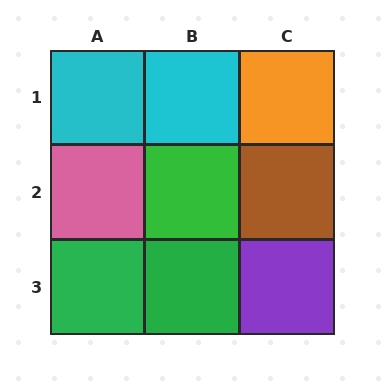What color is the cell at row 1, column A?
Cyan.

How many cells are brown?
1 cell is brown.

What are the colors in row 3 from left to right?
Green, green, purple.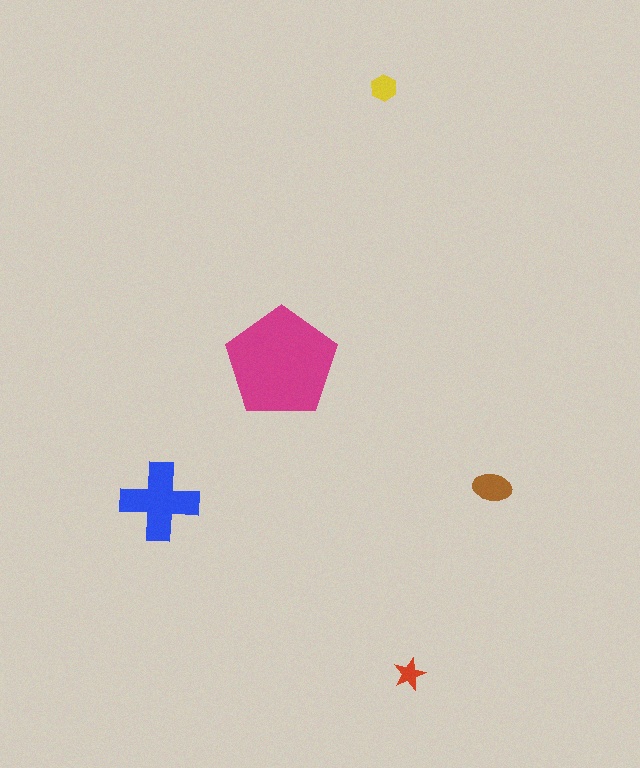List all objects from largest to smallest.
The magenta pentagon, the blue cross, the brown ellipse, the yellow hexagon, the red star.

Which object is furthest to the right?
The brown ellipse is rightmost.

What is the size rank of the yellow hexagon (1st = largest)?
4th.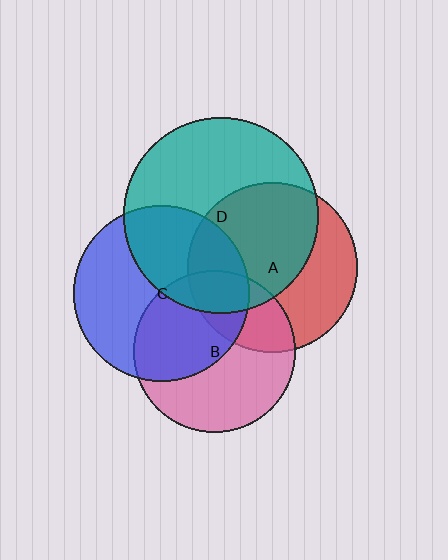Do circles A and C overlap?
Yes.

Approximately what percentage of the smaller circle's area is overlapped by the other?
Approximately 25%.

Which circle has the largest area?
Circle D (teal).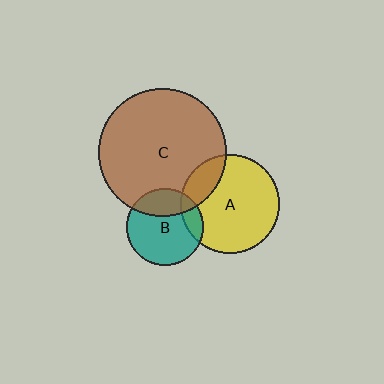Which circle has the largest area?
Circle C (brown).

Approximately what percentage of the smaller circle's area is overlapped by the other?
Approximately 15%.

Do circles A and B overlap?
Yes.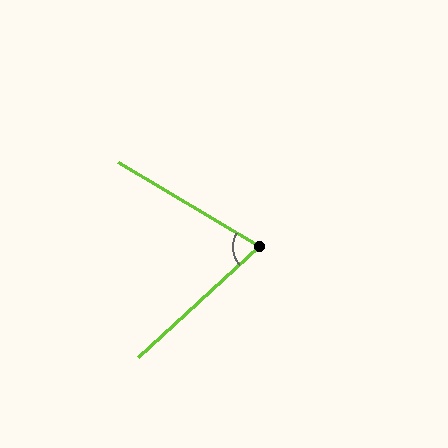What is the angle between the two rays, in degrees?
Approximately 73 degrees.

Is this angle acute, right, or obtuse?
It is acute.